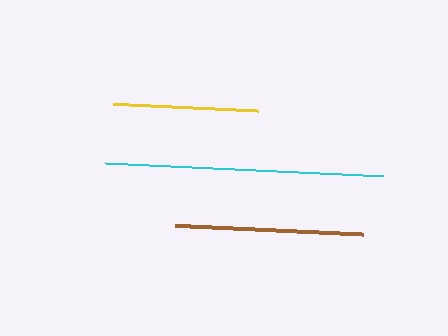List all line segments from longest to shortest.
From longest to shortest: cyan, brown, yellow.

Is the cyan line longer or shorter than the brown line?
The cyan line is longer than the brown line.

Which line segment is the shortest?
The yellow line is the shortest at approximately 145 pixels.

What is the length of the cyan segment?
The cyan segment is approximately 277 pixels long.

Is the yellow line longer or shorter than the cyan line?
The cyan line is longer than the yellow line.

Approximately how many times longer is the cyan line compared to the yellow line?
The cyan line is approximately 1.9 times the length of the yellow line.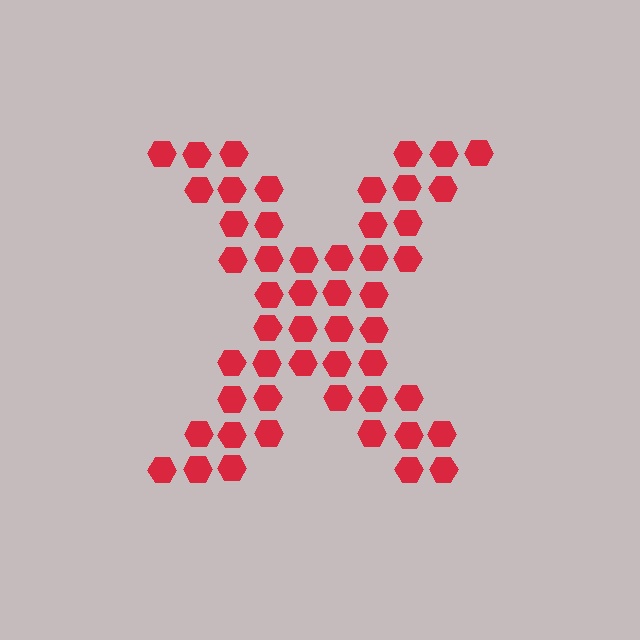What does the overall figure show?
The overall figure shows the letter X.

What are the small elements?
The small elements are hexagons.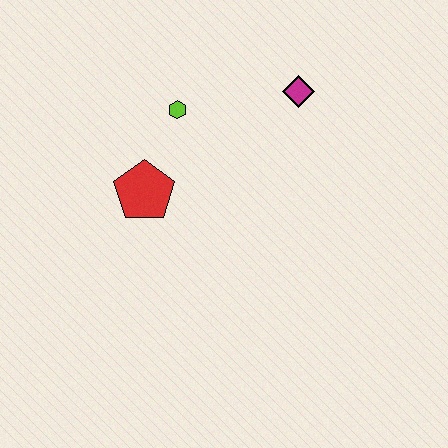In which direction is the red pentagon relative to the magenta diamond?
The red pentagon is to the left of the magenta diamond.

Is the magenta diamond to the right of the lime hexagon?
Yes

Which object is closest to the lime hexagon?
The red pentagon is closest to the lime hexagon.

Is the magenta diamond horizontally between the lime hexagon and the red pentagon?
No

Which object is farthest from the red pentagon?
The magenta diamond is farthest from the red pentagon.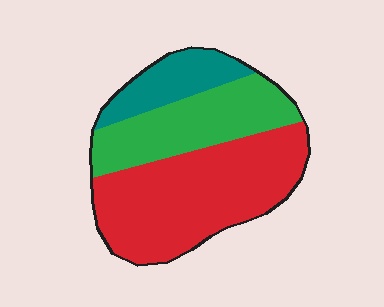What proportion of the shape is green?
Green covers about 30% of the shape.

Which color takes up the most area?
Red, at roughly 55%.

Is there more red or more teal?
Red.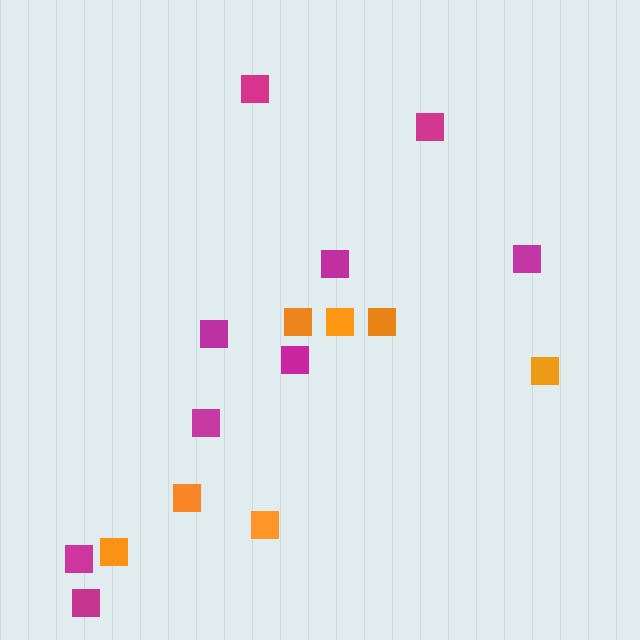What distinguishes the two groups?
There are 2 groups: one group of orange squares (7) and one group of magenta squares (9).